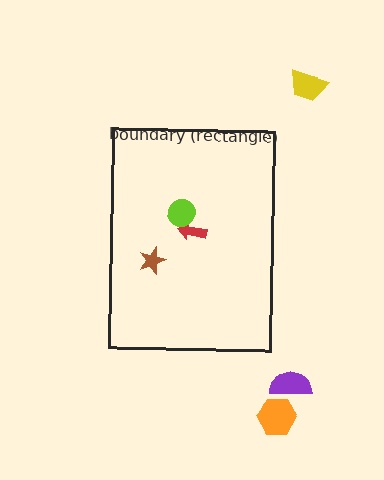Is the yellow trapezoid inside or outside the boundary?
Outside.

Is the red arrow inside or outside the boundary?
Inside.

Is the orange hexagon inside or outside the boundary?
Outside.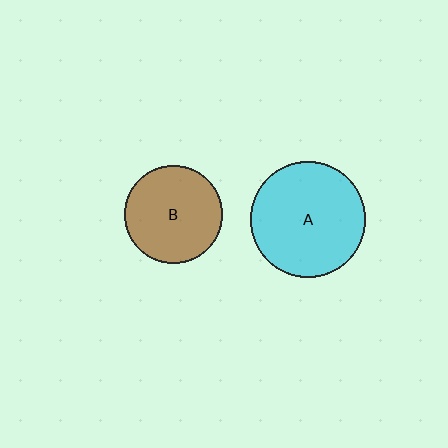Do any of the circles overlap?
No, none of the circles overlap.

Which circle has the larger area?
Circle A (cyan).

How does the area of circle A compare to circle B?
Approximately 1.4 times.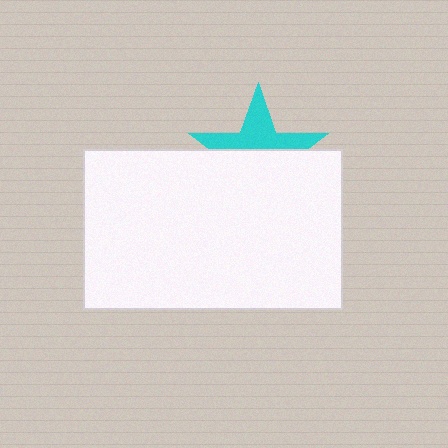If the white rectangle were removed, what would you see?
You would see the complete cyan star.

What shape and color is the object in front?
The object in front is a white rectangle.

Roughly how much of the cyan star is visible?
A small part of it is visible (roughly 45%).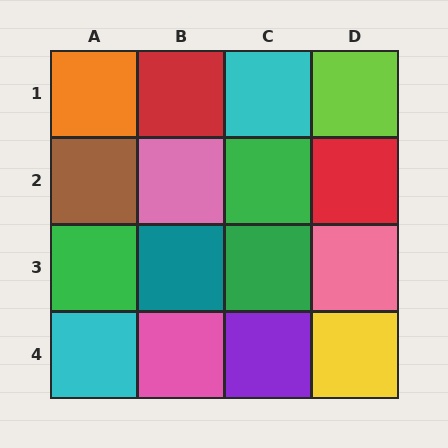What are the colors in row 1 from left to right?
Orange, red, cyan, lime.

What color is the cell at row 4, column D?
Yellow.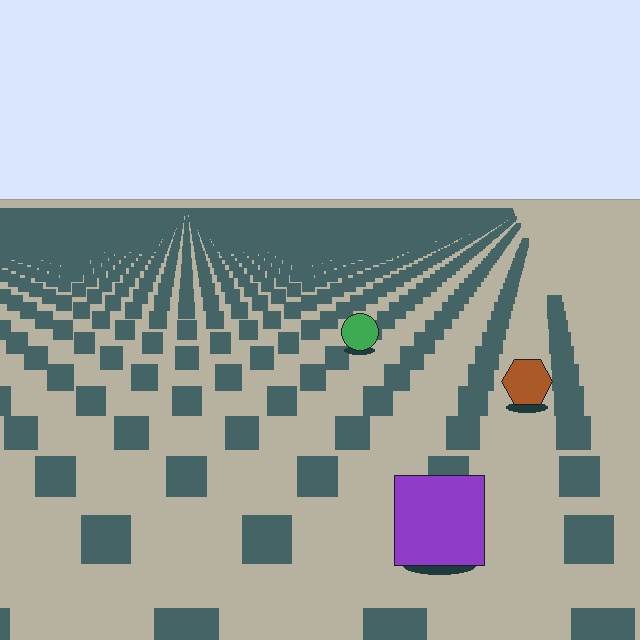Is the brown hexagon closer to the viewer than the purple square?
No. The purple square is closer — you can tell from the texture gradient: the ground texture is coarser near it.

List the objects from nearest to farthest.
From nearest to farthest: the purple square, the brown hexagon, the green circle.